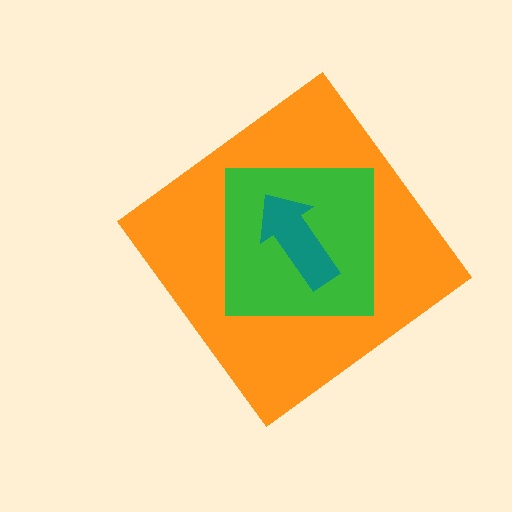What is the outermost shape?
The orange diamond.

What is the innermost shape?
The teal arrow.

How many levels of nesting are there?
3.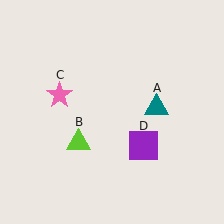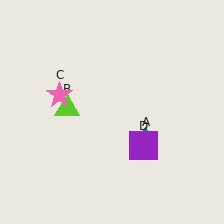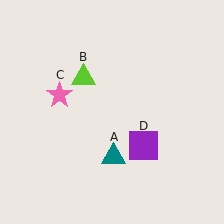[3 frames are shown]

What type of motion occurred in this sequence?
The teal triangle (object A), lime triangle (object B) rotated clockwise around the center of the scene.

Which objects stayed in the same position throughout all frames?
Pink star (object C) and purple square (object D) remained stationary.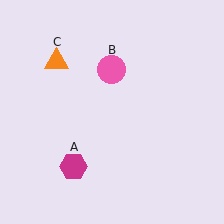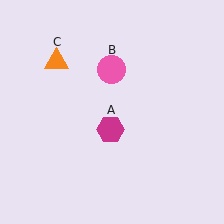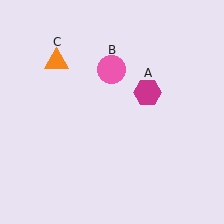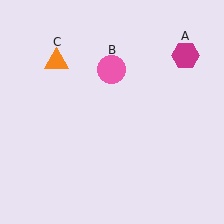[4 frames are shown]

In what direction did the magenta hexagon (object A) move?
The magenta hexagon (object A) moved up and to the right.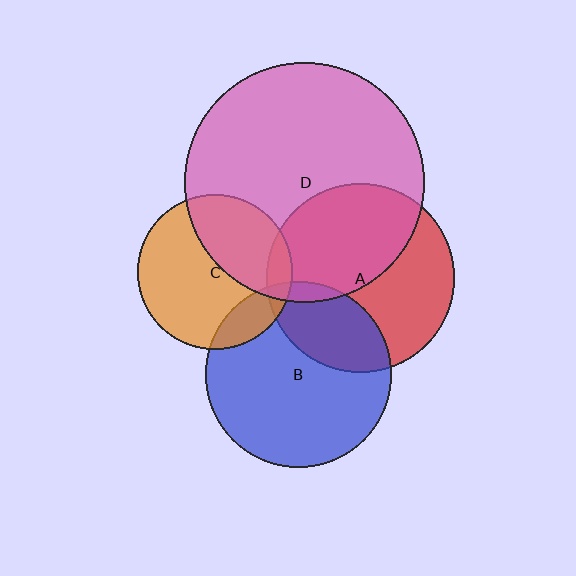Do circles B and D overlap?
Yes.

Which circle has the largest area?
Circle D (pink).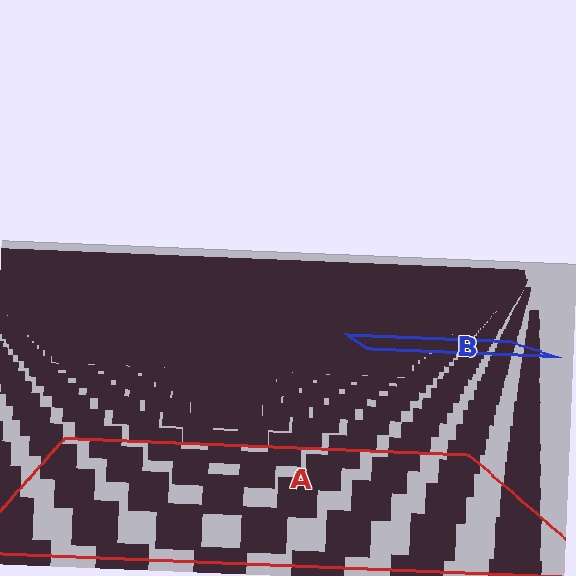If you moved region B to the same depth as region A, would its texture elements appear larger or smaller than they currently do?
They would appear larger. At a closer depth, the same texture elements are projected at a bigger on-screen size.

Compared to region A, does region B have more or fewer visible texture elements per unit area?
Region B has more texture elements per unit area — they are packed more densely because it is farther away.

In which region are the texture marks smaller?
The texture marks are smaller in region B, because it is farther away.